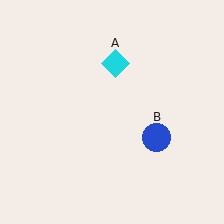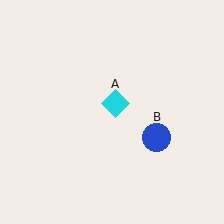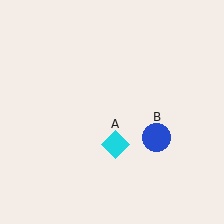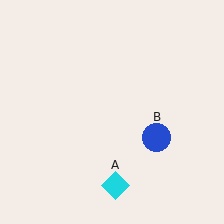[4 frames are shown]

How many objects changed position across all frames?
1 object changed position: cyan diamond (object A).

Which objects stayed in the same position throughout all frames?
Blue circle (object B) remained stationary.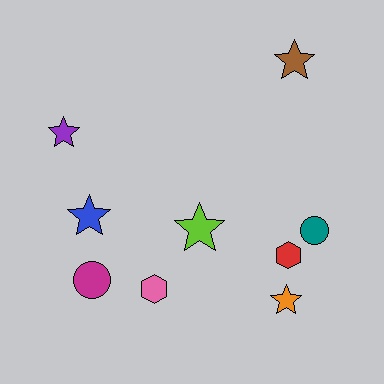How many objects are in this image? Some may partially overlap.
There are 9 objects.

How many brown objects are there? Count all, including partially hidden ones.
There is 1 brown object.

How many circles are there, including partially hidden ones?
There are 2 circles.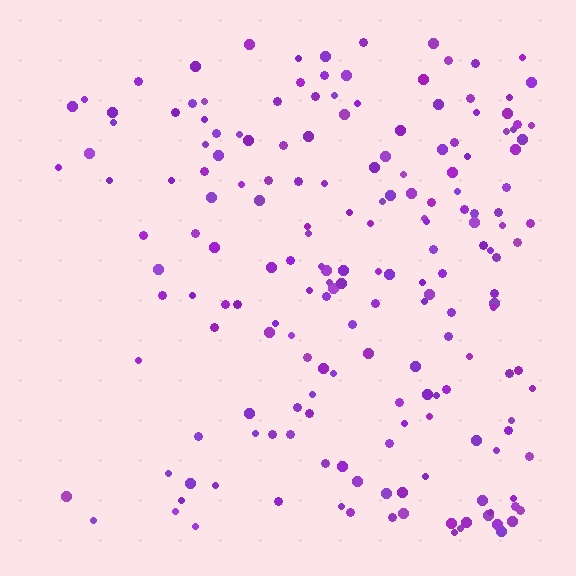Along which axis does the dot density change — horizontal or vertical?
Horizontal.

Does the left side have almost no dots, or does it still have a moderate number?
Still a moderate number, just noticeably fewer than the right.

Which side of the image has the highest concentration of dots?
The right.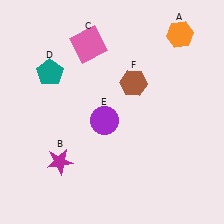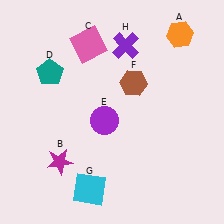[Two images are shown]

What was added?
A cyan square (G), a purple cross (H) were added in Image 2.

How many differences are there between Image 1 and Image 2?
There are 2 differences between the two images.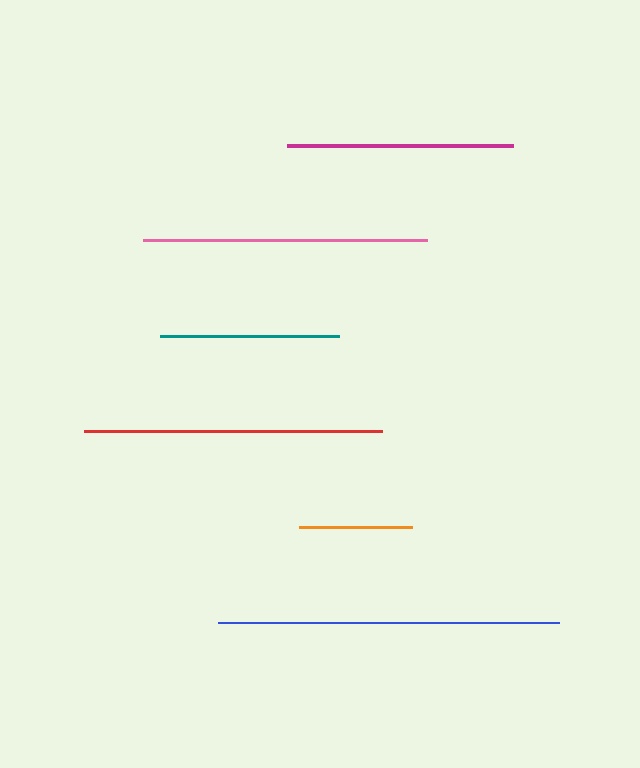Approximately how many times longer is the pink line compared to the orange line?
The pink line is approximately 2.5 times the length of the orange line.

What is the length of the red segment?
The red segment is approximately 297 pixels long.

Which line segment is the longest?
The blue line is the longest at approximately 341 pixels.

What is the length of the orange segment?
The orange segment is approximately 113 pixels long.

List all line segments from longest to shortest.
From longest to shortest: blue, red, pink, magenta, teal, orange.